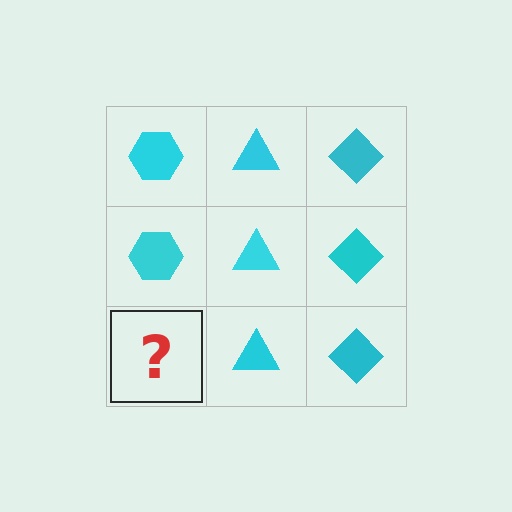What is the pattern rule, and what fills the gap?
The rule is that each column has a consistent shape. The gap should be filled with a cyan hexagon.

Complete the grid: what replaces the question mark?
The question mark should be replaced with a cyan hexagon.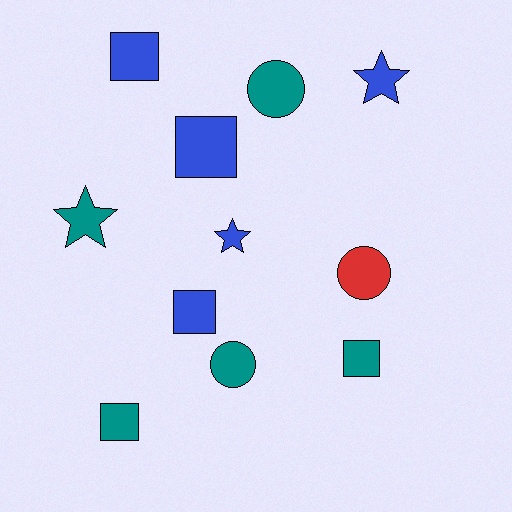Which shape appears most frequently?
Square, with 5 objects.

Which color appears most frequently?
Blue, with 5 objects.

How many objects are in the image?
There are 11 objects.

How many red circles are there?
There is 1 red circle.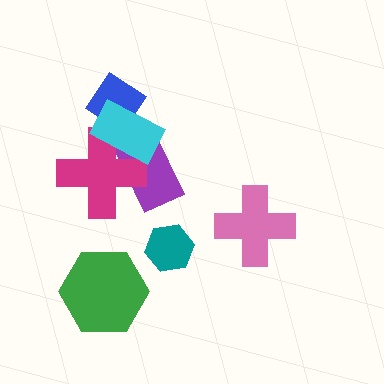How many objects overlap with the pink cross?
0 objects overlap with the pink cross.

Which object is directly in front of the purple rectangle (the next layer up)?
The magenta cross is directly in front of the purple rectangle.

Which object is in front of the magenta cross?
The cyan rectangle is in front of the magenta cross.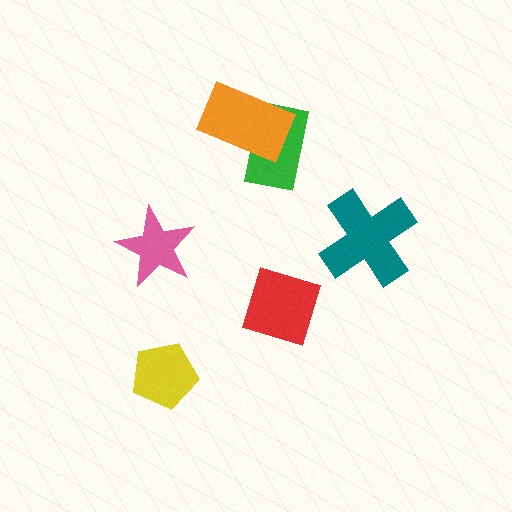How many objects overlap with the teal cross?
0 objects overlap with the teal cross.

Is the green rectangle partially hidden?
Yes, it is partially covered by another shape.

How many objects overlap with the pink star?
0 objects overlap with the pink star.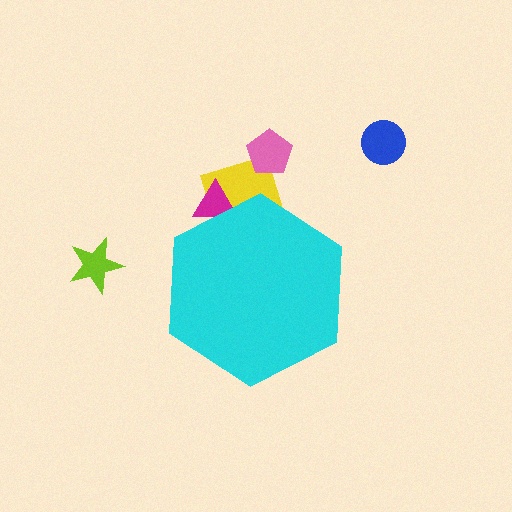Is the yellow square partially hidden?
Yes, the yellow square is partially hidden behind the cyan hexagon.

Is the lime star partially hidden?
No, the lime star is fully visible.